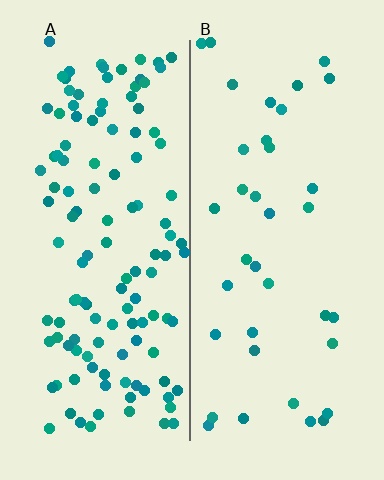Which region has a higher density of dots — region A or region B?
A (the left).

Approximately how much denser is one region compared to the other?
Approximately 3.3× — region A over region B.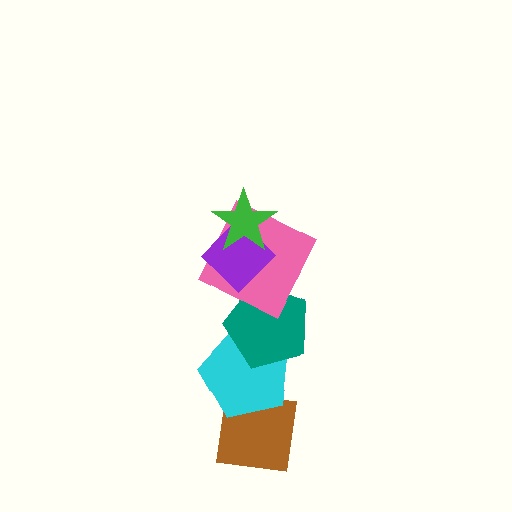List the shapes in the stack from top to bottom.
From top to bottom: the green star, the purple diamond, the pink square, the teal pentagon, the cyan pentagon, the brown square.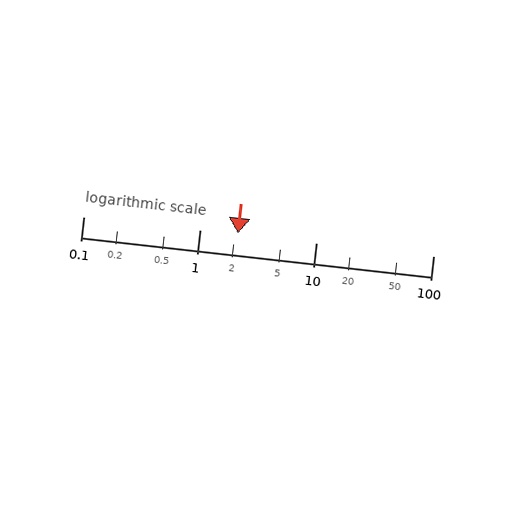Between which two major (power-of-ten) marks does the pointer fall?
The pointer is between 1 and 10.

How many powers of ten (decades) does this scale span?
The scale spans 3 decades, from 0.1 to 100.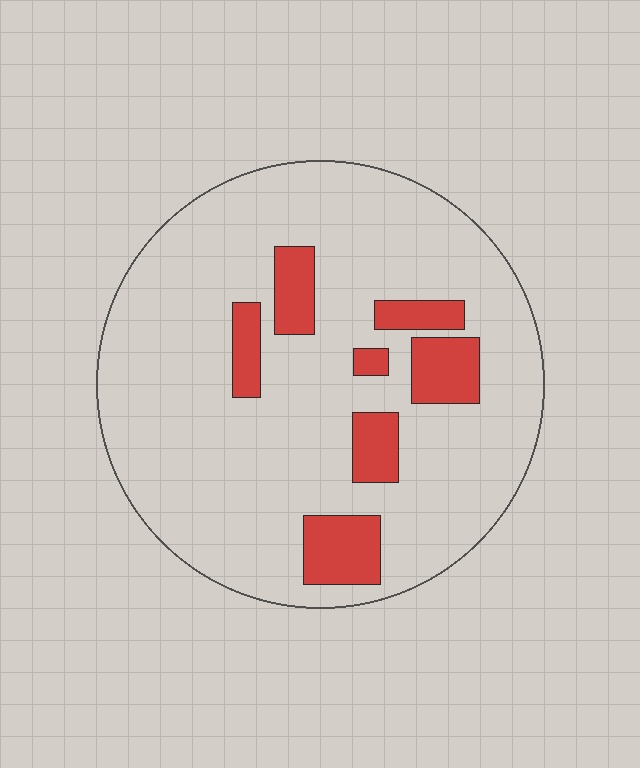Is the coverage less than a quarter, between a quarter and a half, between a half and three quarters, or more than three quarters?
Less than a quarter.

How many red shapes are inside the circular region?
7.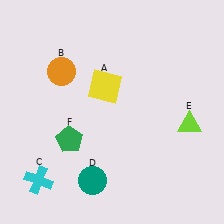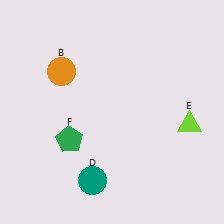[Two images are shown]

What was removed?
The yellow square (A), the cyan cross (C) were removed in Image 2.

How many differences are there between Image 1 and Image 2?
There are 2 differences between the two images.